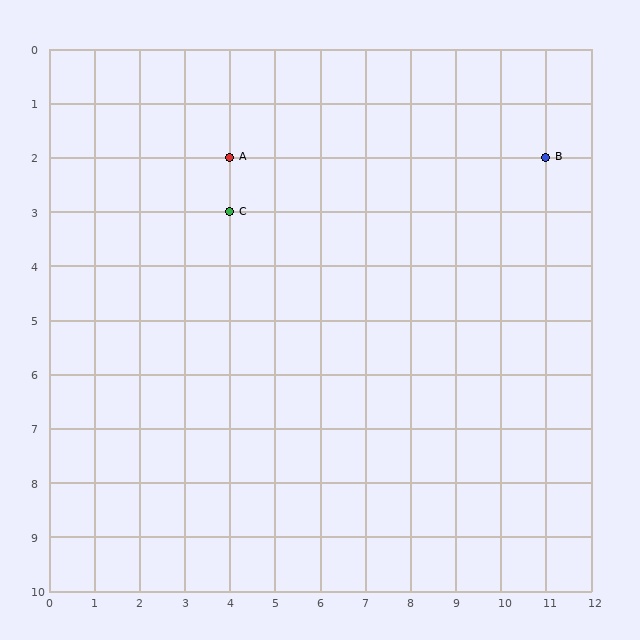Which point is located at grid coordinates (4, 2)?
Point A is at (4, 2).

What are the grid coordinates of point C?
Point C is at grid coordinates (4, 3).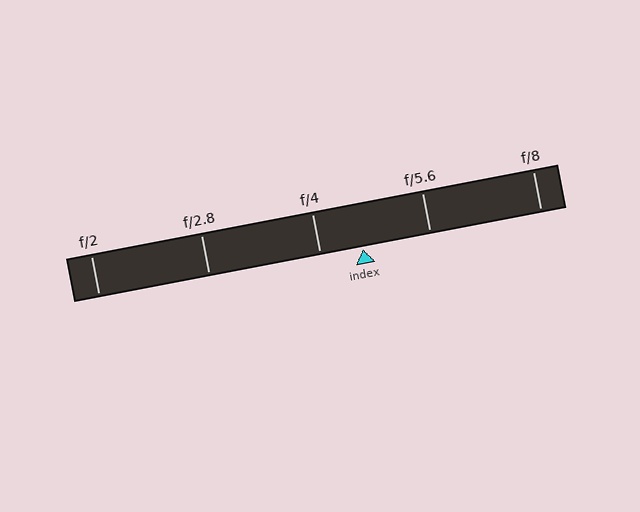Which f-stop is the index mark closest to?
The index mark is closest to f/4.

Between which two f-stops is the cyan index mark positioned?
The index mark is between f/4 and f/5.6.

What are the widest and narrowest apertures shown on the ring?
The widest aperture shown is f/2 and the narrowest is f/8.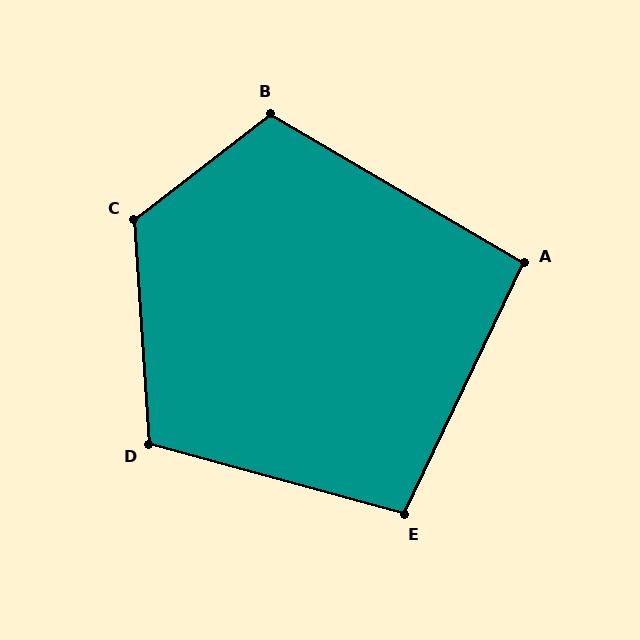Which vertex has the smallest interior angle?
A, at approximately 95 degrees.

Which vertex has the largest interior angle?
C, at approximately 124 degrees.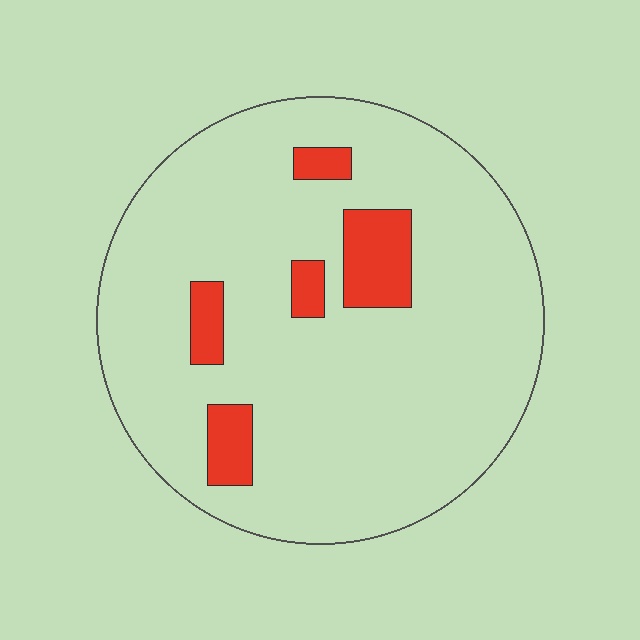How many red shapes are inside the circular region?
5.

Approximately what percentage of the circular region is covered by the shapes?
Approximately 10%.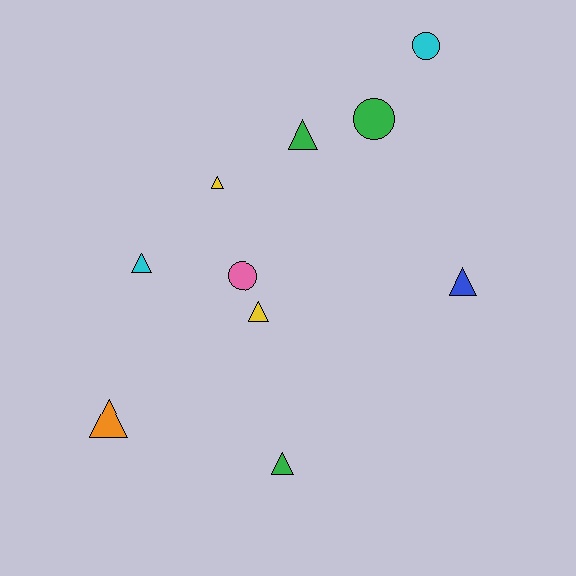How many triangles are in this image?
There are 7 triangles.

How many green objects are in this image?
There are 3 green objects.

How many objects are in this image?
There are 10 objects.